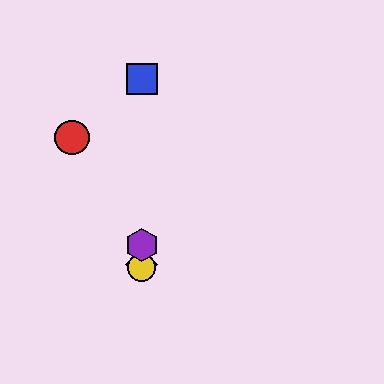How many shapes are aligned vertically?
4 shapes (the blue square, the green diamond, the yellow circle, the purple hexagon) are aligned vertically.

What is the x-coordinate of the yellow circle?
The yellow circle is at x≈142.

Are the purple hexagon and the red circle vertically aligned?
No, the purple hexagon is at x≈142 and the red circle is at x≈72.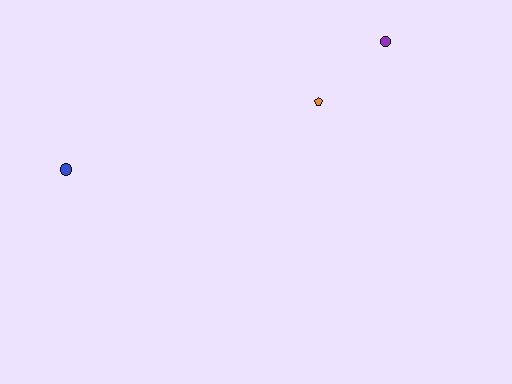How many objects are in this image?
There are 3 objects.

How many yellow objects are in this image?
There are no yellow objects.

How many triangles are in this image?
There are no triangles.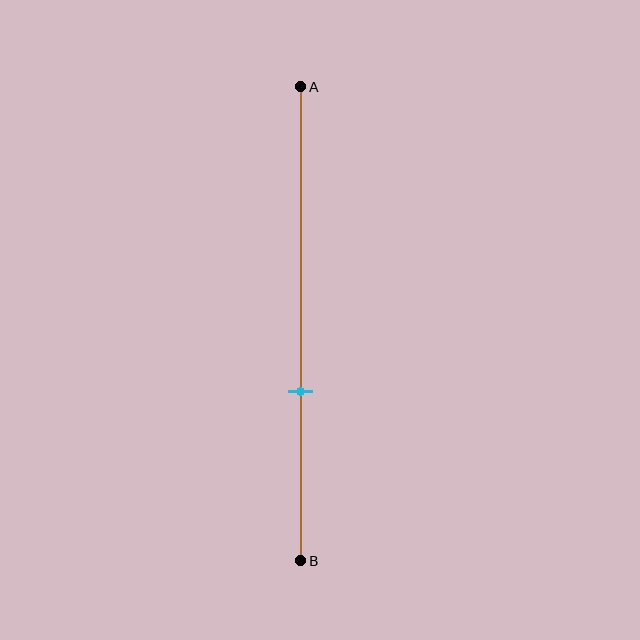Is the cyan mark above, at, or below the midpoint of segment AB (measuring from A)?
The cyan mark is below the midpoint of segment AB.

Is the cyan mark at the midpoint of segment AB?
No, the mark is at about 65% from A, not at the 50% midpoint.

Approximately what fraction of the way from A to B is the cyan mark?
The cyan mark is approximately 65% of the way from A to B.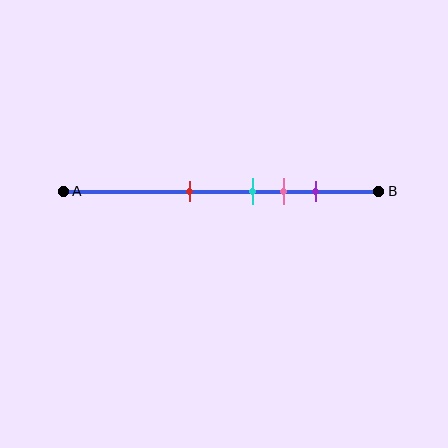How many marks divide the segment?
There are 4 marks dividing the segment.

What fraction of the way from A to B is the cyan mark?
The cyan mark is approximately 60% (0.6) of the way from A to B.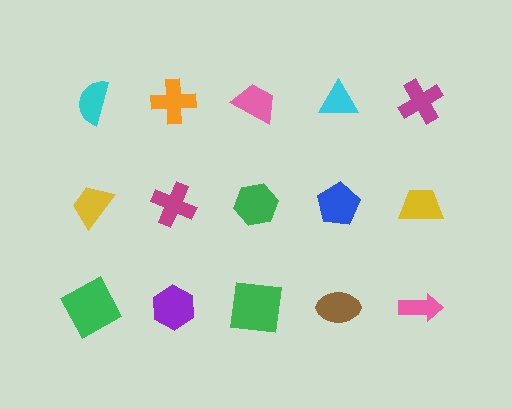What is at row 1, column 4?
A cyan triangle.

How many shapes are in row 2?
5 shapes.